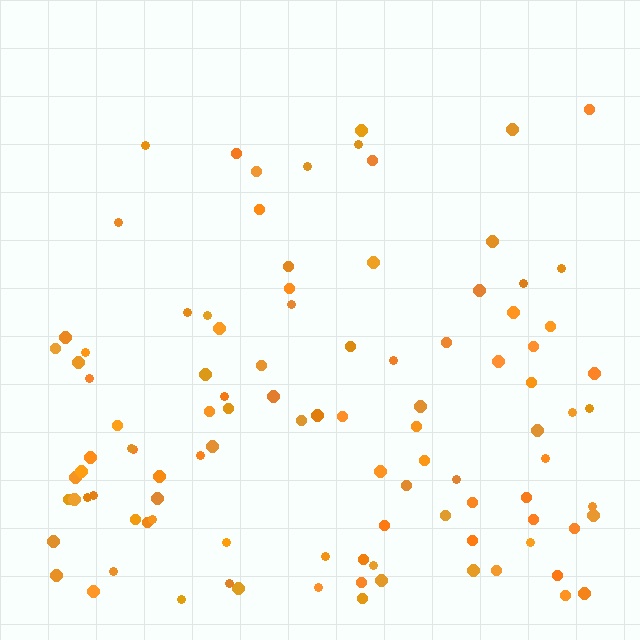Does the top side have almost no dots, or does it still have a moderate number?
Still a moderate number, just noticeably fewer than the bottom.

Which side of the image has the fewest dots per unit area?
The top.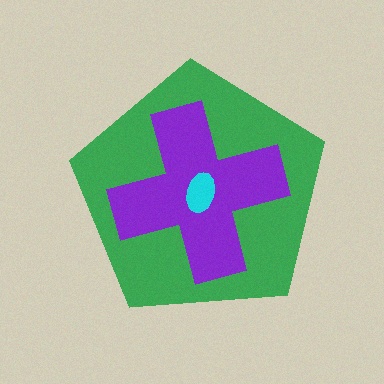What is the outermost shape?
The green pentagon.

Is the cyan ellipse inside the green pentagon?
Yes.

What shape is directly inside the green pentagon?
The purple cross.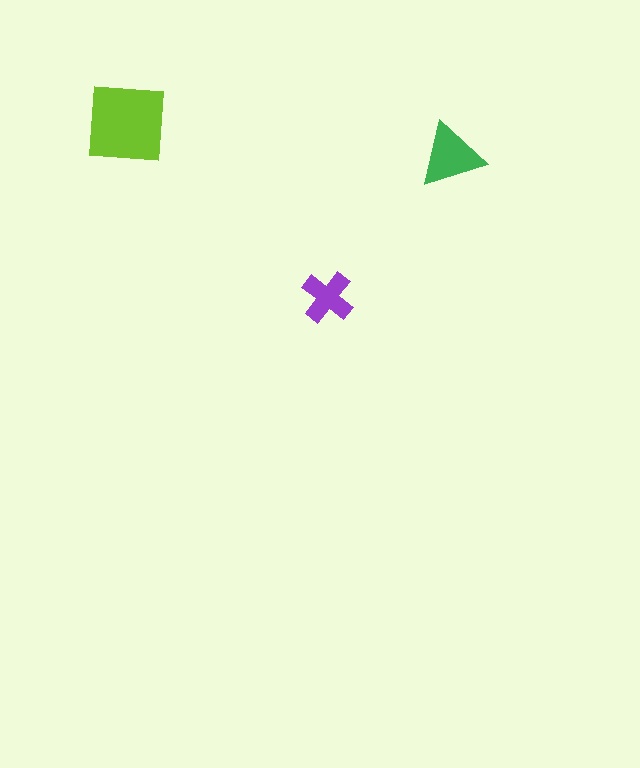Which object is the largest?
The lime square.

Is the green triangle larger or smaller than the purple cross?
Larger.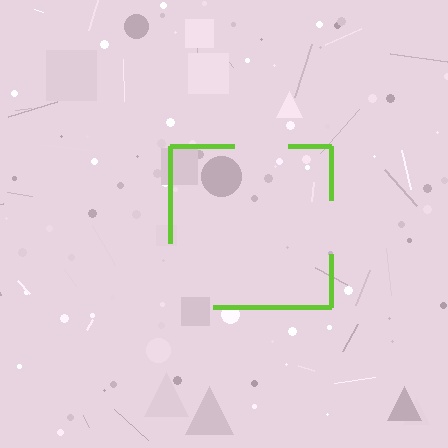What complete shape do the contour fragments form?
The contour fragments form a square.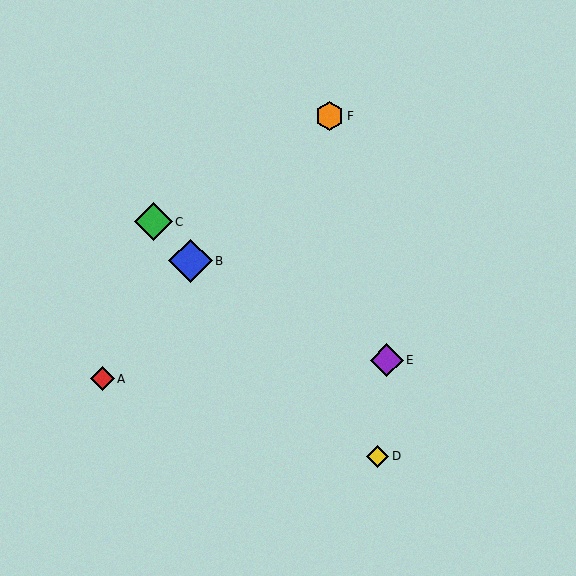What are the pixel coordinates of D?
Object D is at (378, 456).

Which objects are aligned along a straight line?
Objects B, C, D are aligned along a straight line.